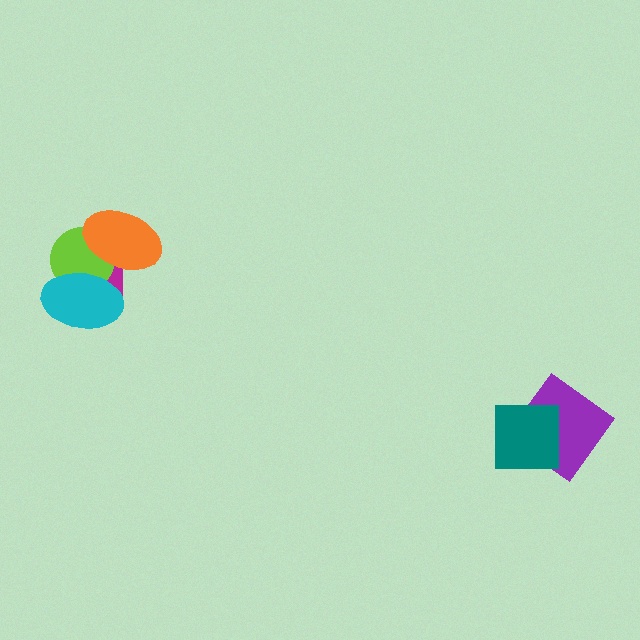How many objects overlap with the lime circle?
3 objects overlap with the lime circle.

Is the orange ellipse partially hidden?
Yes, it is partially covered by another shape.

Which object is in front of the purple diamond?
The teal square is in front of the purple diamond.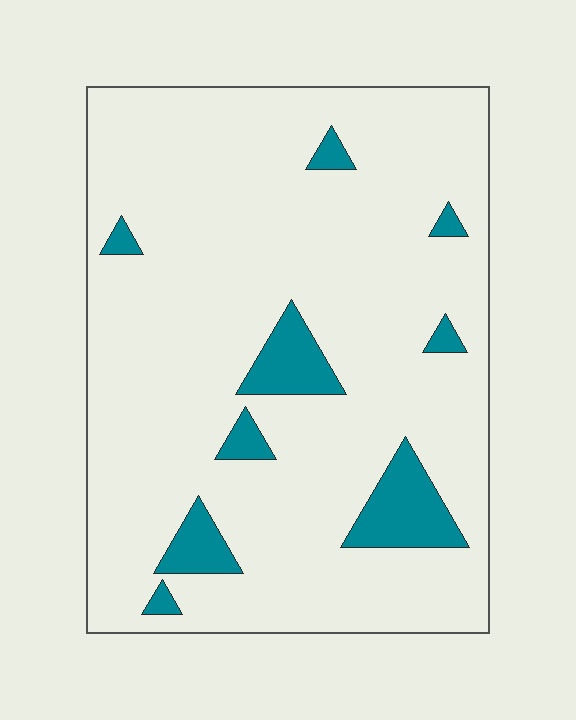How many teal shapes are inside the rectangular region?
9.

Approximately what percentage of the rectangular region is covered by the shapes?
Approximately 10%.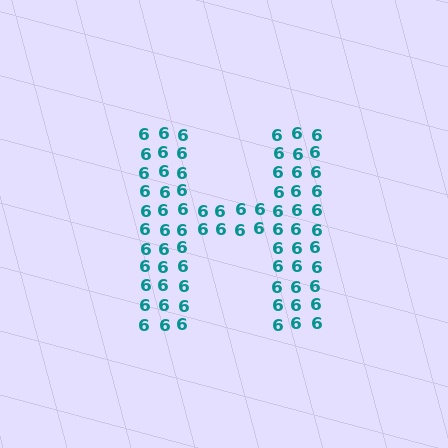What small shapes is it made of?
It is made of small digit 6's.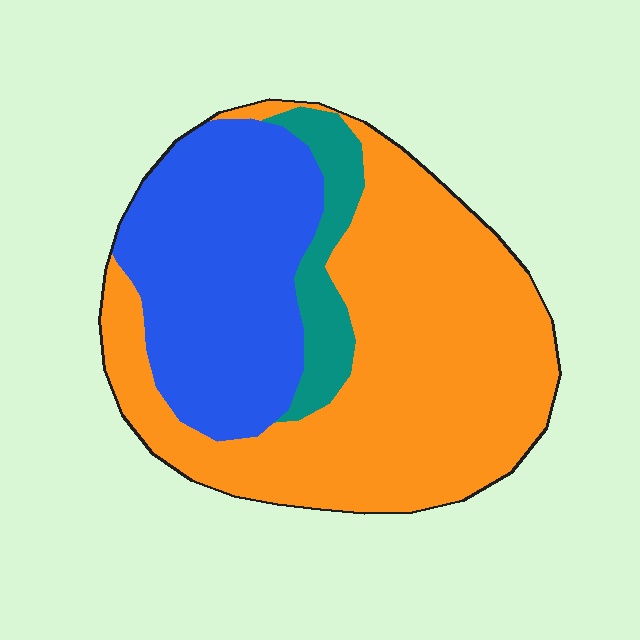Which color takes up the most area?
Orange, at roughly 55%.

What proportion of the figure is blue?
Blue takes up about one third (1/3) of the figure.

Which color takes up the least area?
Teal, at roughly 10%.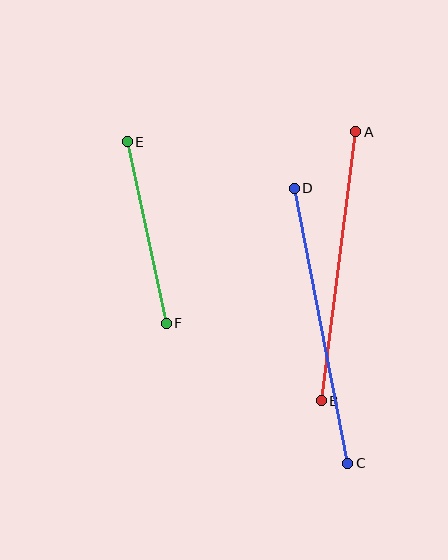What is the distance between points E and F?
The distance is approximately 186 pixels.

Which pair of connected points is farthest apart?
Points C and D are farthest apart.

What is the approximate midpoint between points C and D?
The midpoint is at approximately (321, 326) pixels.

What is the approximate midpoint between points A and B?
The midpoint is at approximately (339, 266) pixels.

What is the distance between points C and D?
The distance is approximately 280 pixels.